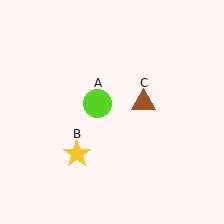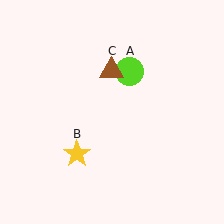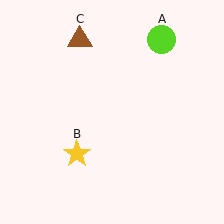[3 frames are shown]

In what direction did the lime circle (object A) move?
The lime circle (object A) moved up and to the right.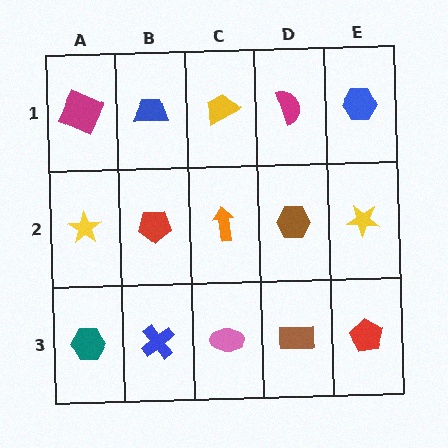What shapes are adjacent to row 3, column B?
A red pentagon (row 2, column B), a teal hexagon (row 3, column A), a pink ellipse (row 3, column C).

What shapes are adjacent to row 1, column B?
A red pentagon (row 2, column B), a magenta square (row 1, column A), a yellow trapezoid (row 1, column C).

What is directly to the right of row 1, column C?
A magenta semicircle.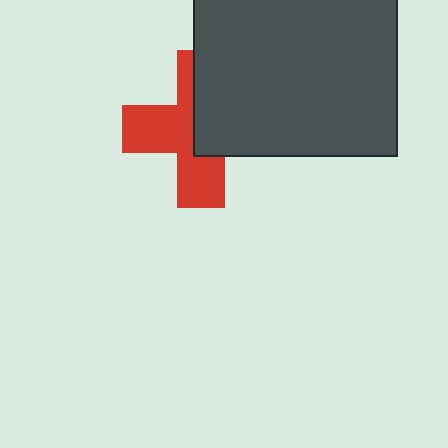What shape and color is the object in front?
The object in front is a dark gray square.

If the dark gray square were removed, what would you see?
You would see the complete red cross.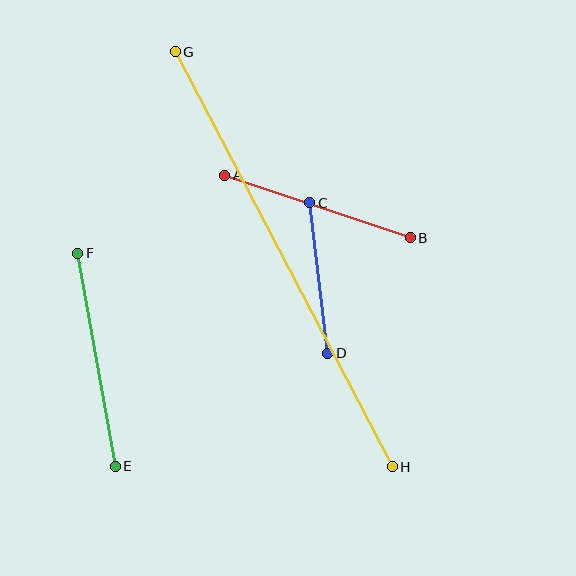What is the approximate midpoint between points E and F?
The midpoint is at approximately (96, 360) pixels.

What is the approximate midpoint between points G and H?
The midpoint is at approximately (284, 259) pixels.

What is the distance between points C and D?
The distance is approximately 152 pixels.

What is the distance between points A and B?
The distance is approximately 196 pixels.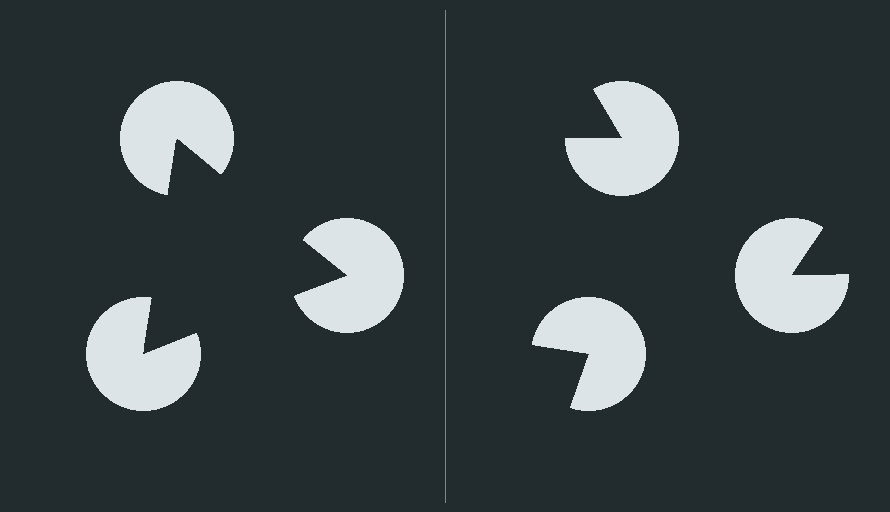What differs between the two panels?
The pac-man discs are positioned identically on both sides; only the wedge orientations differ. On the left they align to a triangle; on the right they are misaligned.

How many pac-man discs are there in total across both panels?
6 — 3 on each side.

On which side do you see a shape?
An illusory triangle appears on the left side. On the right side the wedge cuts are rotated, so no coherent shape forms.